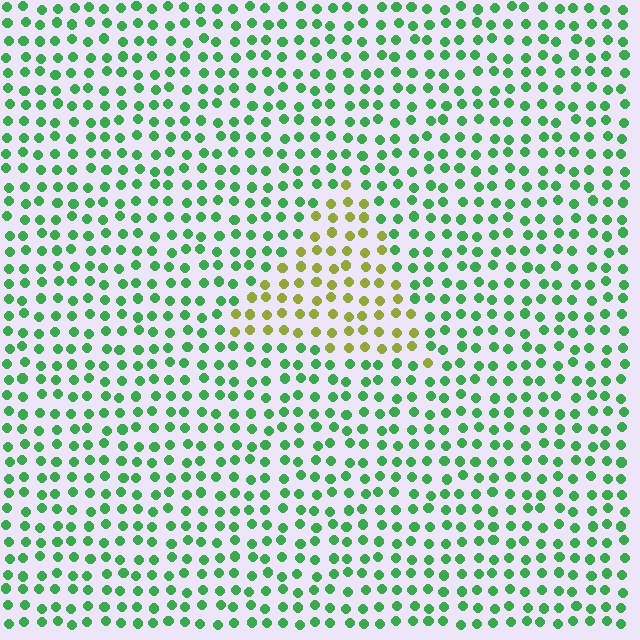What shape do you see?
I see a triangle.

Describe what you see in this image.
The image is filled with small green elements in a uniform arrangement. A triangle-shaped region is visible where the elements are tinted to a slightly different hue, forming a subtle color boundary.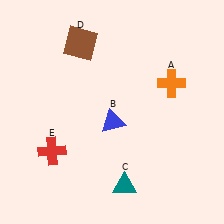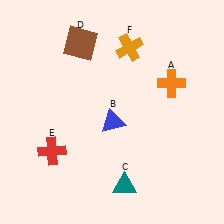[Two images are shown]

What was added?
An orange cross (F) was added in Image 2.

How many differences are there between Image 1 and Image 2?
There is 1 difference between the two images.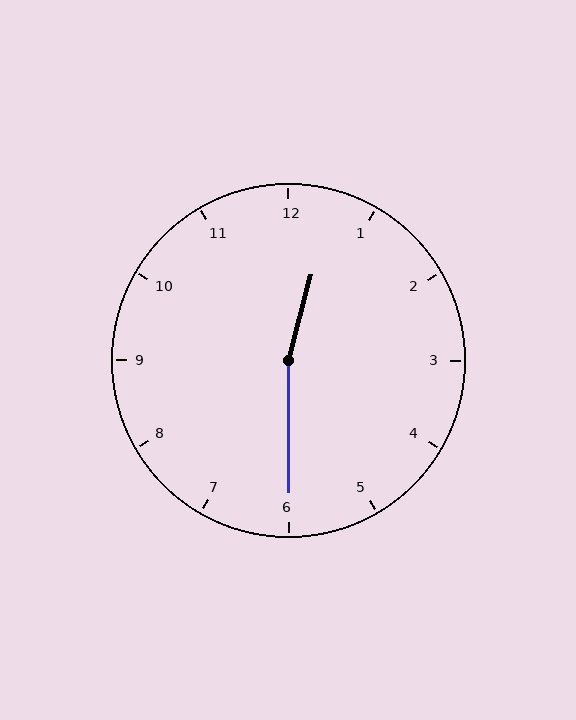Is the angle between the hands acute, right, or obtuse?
It is obtuse.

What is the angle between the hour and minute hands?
Approximately 165 degrees.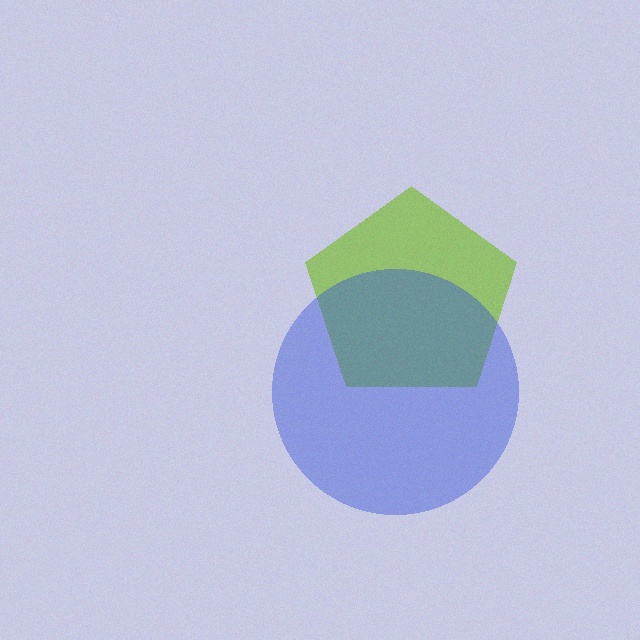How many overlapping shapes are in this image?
There are 2 overlapping shapes in the image.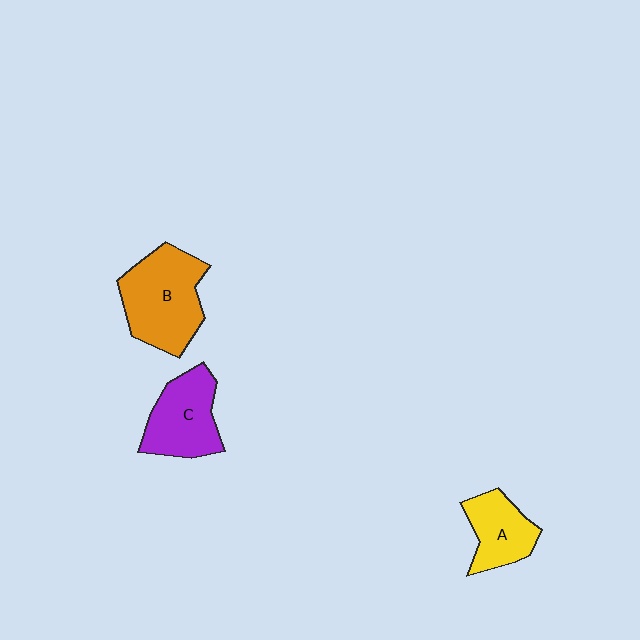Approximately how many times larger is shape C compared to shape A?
Approximately 1.3 times.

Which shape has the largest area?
Shape B (orange).